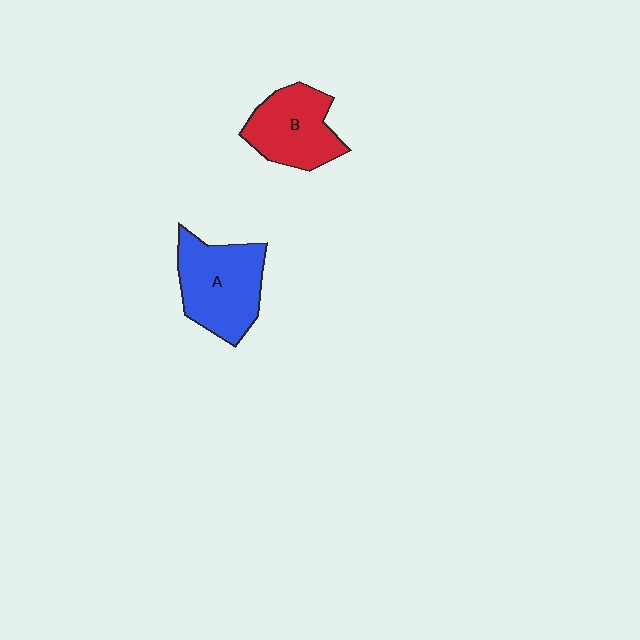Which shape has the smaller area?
Shape B (red).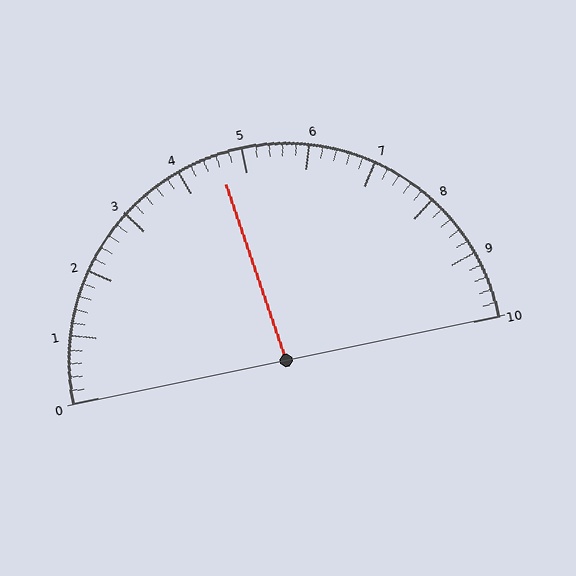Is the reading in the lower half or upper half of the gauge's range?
The reading is in the lower half of the range (0 to 10).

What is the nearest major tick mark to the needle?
The nearest major tick mark is 5.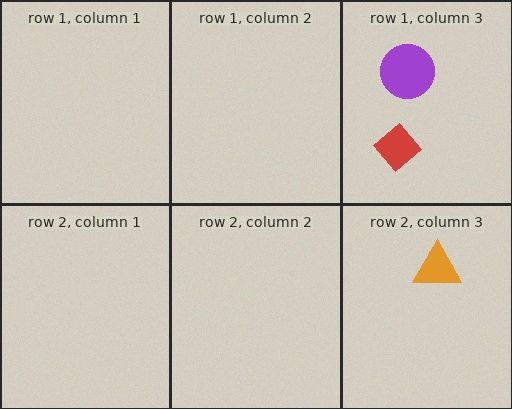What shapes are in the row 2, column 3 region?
The orange triangle.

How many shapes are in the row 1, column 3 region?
2.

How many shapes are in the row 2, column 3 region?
1.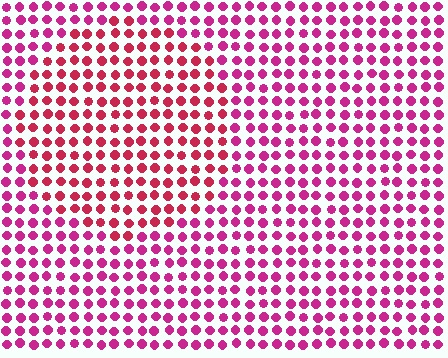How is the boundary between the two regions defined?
The boundary is defined purely by a slight shift in hue (about 24 degrees). Spacing, size, and orientation are identical on both sides.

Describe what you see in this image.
The image is filled with small magenta elements in a uniform arrangement. A circle-shaped region is visible where the elements are tinted to a slightly different hue, forming a subtle color boundary.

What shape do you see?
I see a circle.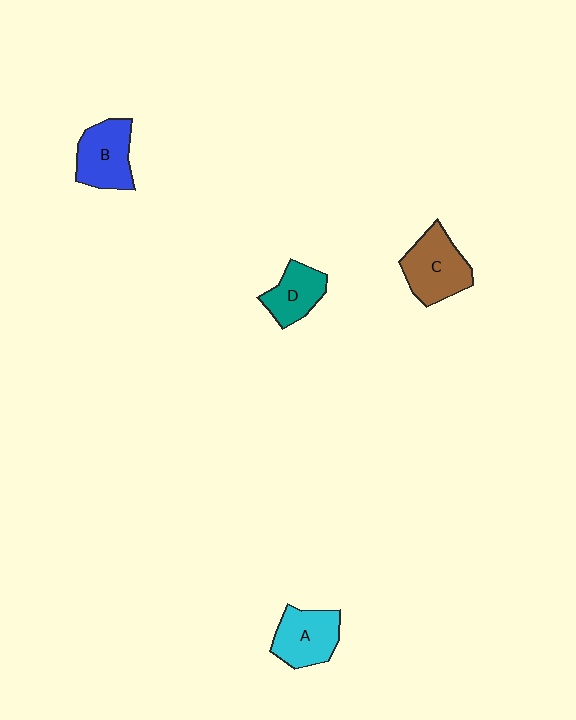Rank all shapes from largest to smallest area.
From largest to smallest: C (brown), B (blue), A (cyan), D (teal).